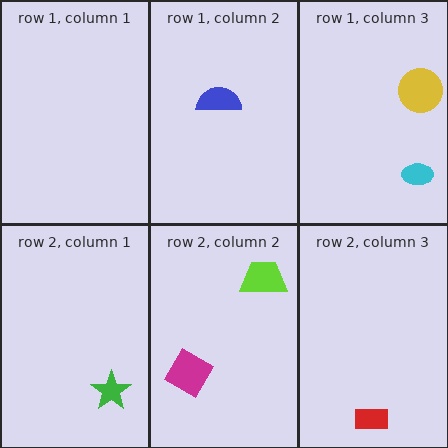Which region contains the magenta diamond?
The row 2, column 2 region.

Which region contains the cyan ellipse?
The row 1, column 3 region.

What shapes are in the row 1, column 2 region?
The blue semicircle.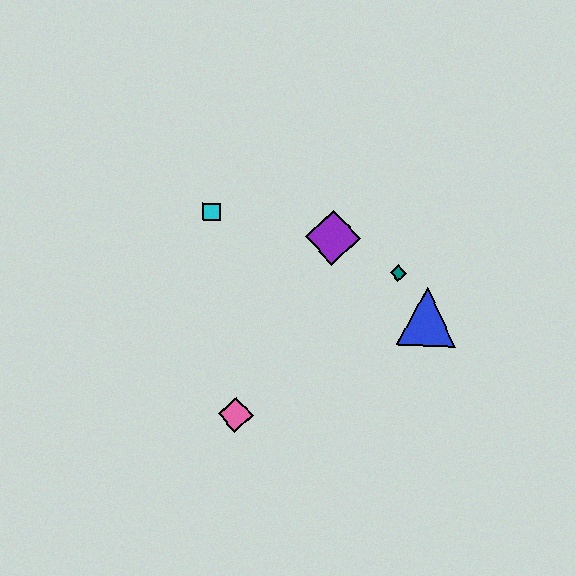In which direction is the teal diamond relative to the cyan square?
The teal diamond is to the right of the cyan square.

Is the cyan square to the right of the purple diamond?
No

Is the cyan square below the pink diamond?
No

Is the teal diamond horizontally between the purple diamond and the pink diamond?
No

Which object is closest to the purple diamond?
The teal diamond is closest to the purple diamond.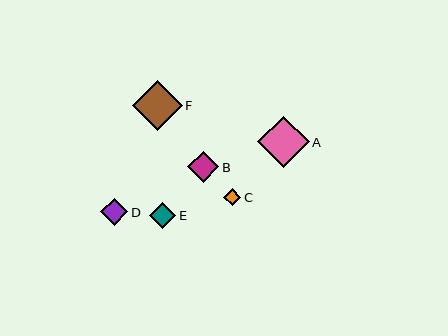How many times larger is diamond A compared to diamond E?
Diamond A is approximately 2.0 times the size of diamond E.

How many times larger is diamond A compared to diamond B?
Diamond A is approximately 1.7 times the size of diamond B.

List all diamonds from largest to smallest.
From largest to smallest: A, F, B, D, E, C.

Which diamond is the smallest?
Diamond C is the smallest with a size of approximately 17 pixels.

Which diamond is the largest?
Diamond A is the largest with a size of approximately 51 pixels.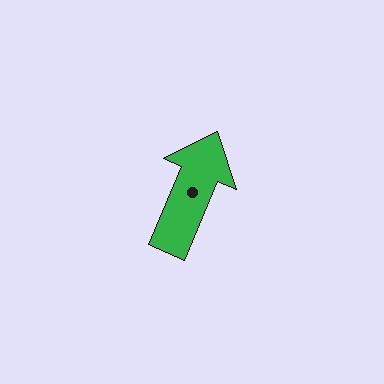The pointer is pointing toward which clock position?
Roughly 1 o'clock.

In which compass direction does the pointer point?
Northeast.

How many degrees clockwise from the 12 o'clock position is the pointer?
Approximately 23 degrees.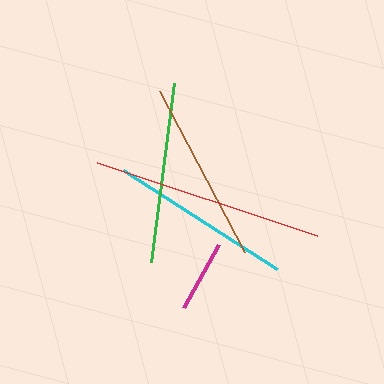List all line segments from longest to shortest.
From longest to shortest: red, cyan, brown, green, magenta.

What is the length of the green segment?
The green segment is approximately 180 pixels long.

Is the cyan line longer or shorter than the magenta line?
The cyan line is longer than the magenta line.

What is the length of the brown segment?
The brown segment is approximately 182 pixels long.